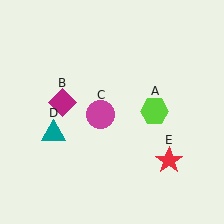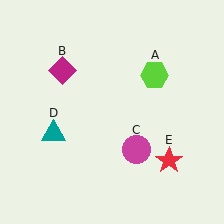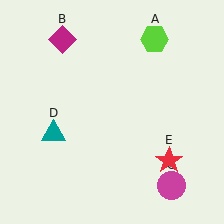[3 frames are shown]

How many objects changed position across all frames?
3 objects changed position: lime hexagon (object A), magenta diamond (object B), magenta circle (object C).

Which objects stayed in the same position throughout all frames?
Teal triangle (object D) and red star (object E) remained stationary.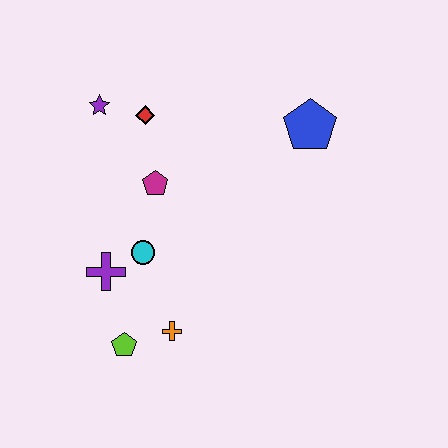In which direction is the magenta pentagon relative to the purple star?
The magenta pentagon is below the purple star.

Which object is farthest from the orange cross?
The blue pentagon is farthest from the orange cross.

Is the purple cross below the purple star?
Yes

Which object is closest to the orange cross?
The lime pentagon is closest to the orange cross.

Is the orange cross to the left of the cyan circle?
No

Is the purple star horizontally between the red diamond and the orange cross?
No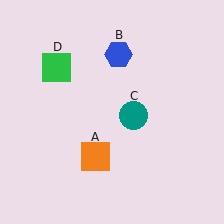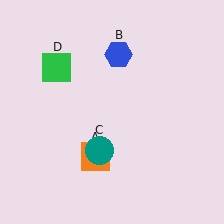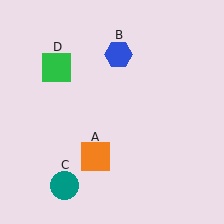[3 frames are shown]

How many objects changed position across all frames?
1 object changed position: teal circle (object C).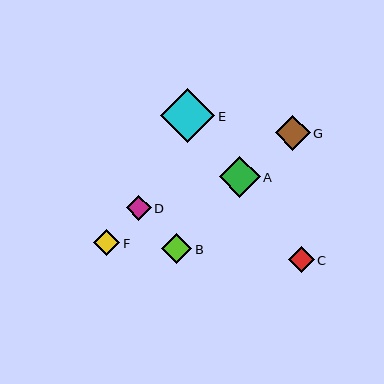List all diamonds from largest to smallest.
From largest to smallest: E, A, G, B, F, C, D.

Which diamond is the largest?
Diamond E is the largest with a size of approximately 54 pixels.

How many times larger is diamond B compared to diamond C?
Diamond B is approximately 1.2 times the size of diamond C.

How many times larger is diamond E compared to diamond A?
Diamond E is approximately 1.3 times the size of diamond A.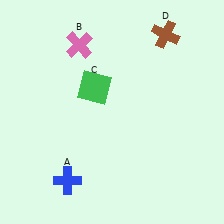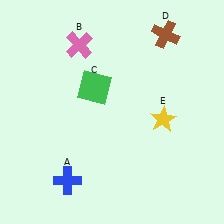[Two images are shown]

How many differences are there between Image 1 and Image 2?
There is 1 difference between the two images.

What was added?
A yellow star (E) was added in Image 2.